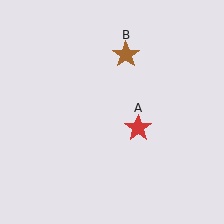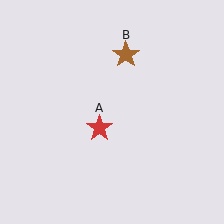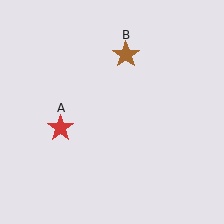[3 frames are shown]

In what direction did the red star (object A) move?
The red star (object A) moved left.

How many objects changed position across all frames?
1 object changed position: red star (object A).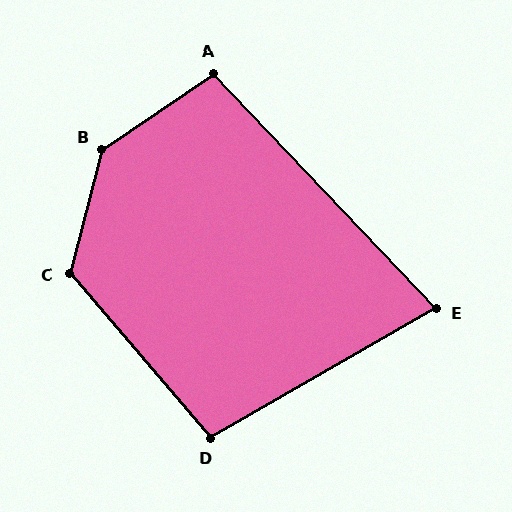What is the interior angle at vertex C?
Approximately 125 degrees (obtuse).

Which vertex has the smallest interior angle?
E, at approximately 76 degrees.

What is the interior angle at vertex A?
Approximately 99 degrees (obtuse).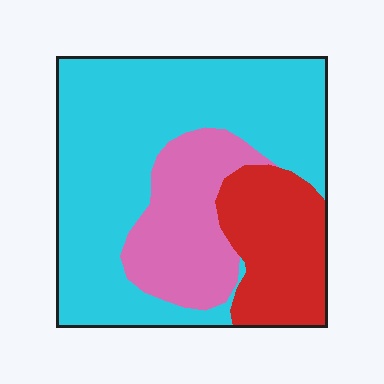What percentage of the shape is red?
Red takes up between a sixth and a third of the shape.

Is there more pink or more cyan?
Cyan.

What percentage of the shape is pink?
Pink takes up about one fifth (1/5) of the shape.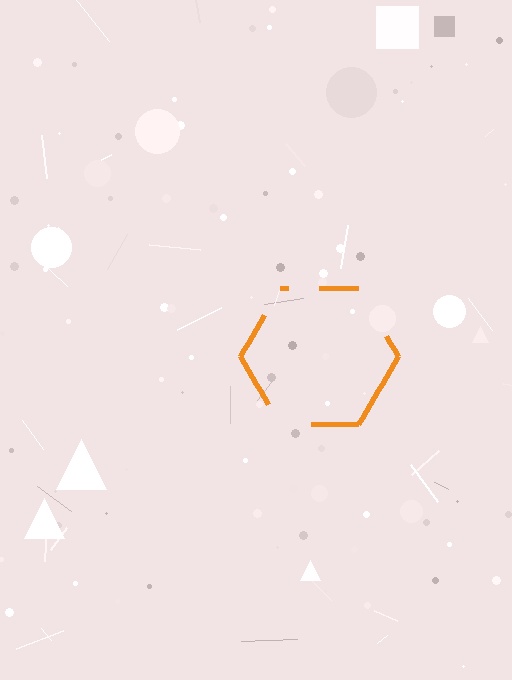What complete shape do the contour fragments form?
The contour fragments form a hexagon.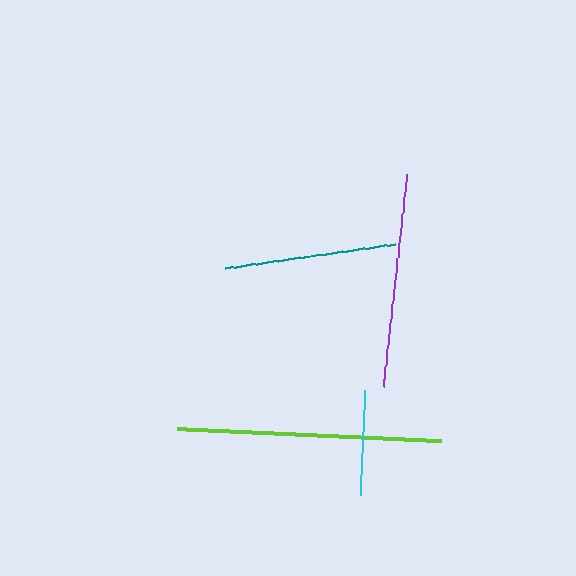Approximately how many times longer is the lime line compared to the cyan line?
The lime line is approximately 2.5 times the length of the cyan line.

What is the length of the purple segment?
The purple segment is approximately 214 pixels long.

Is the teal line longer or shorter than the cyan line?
The teal line is longer than the cyan line.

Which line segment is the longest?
The lime line is the longest at approximately 264 pixels.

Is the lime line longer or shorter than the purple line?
The lime line is longer than the purple line.